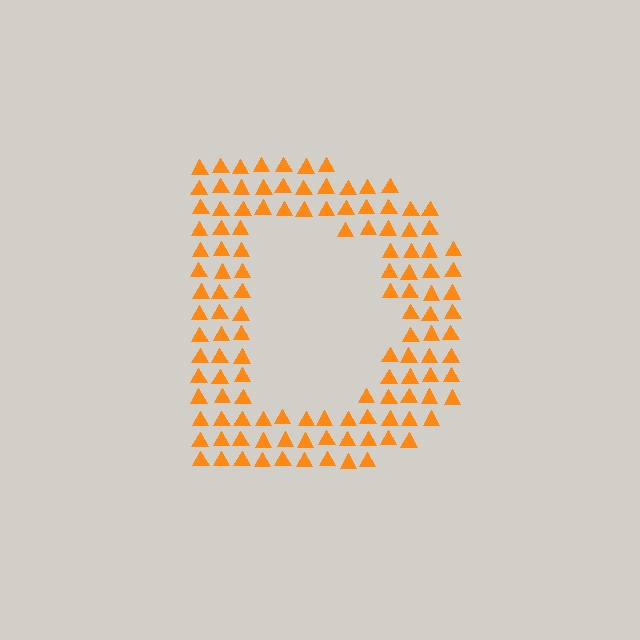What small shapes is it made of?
It is made of small triangles.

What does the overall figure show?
The overall figure shows the letter D.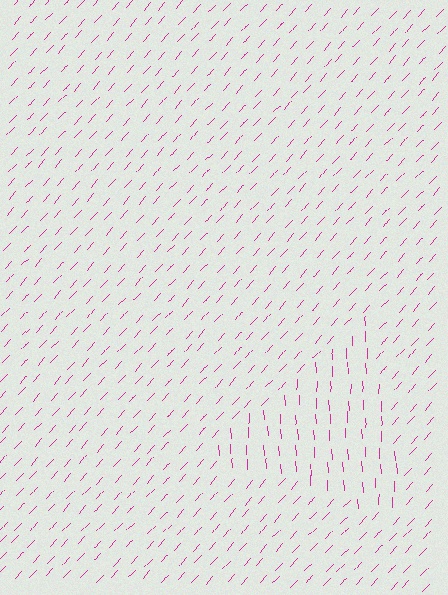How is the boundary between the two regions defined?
The boundary is defined purely by a change in line orientation (approximately 45 degrees difference). All lines are the same color and thickness.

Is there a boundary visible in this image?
Yes, there is a texture boundary formed by a change in line orientation.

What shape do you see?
I see a triangle.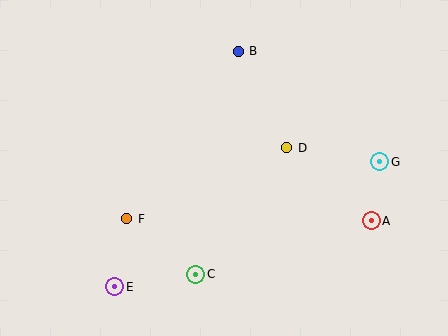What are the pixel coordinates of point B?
Point B is at (238, 51).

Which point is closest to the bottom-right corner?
Point A is closest to the bottom-right corner.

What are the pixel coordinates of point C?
Point C is at (195, 274).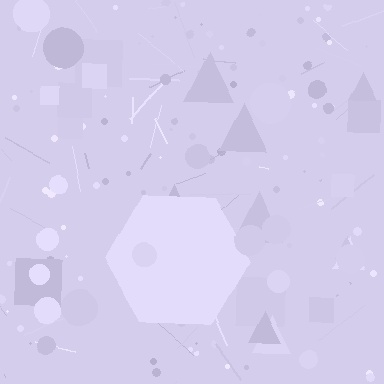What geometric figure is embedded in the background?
A hexagon is embedded in the background.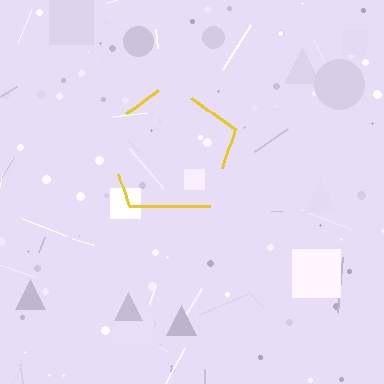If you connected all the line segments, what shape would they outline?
They would outline a pentagon.